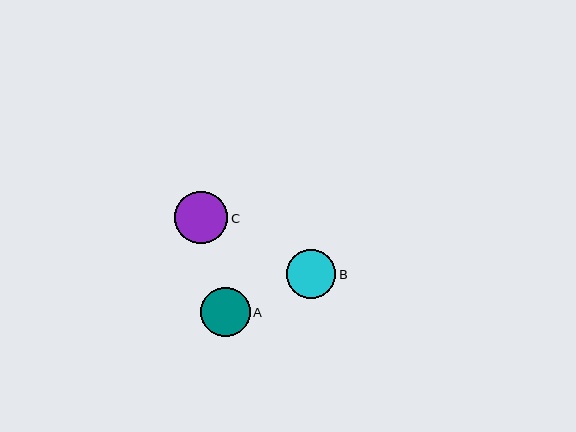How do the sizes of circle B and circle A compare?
Circle B and circle A are approximately the same size.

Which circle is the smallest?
Circle A is the smallest with a size of approximately 49 pixels.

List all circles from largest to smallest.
From largest to smallest: C, B, A.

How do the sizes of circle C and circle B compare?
Circle C and circle B are approximately the same size.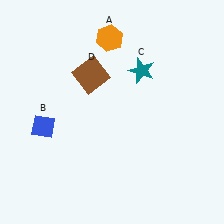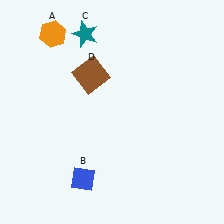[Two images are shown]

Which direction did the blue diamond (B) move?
The blue diamond (B) moved down.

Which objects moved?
The objects that moved are: the orange hexagon (A), the blue diamond (B), the teal star (C).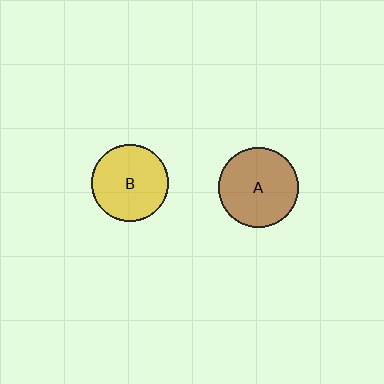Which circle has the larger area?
Circle A (brown).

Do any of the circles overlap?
No, none of the circles overlap.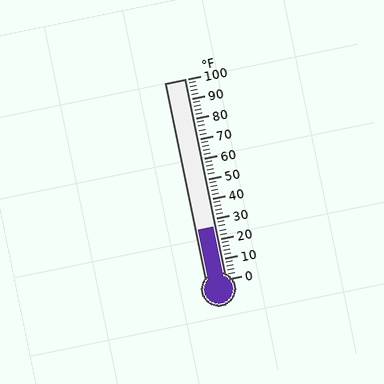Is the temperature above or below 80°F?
The temperature is below 80°F.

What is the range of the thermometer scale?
The thermometer scale ranges from 0°F to 100°F.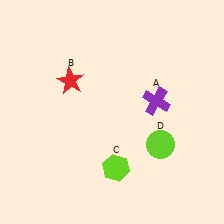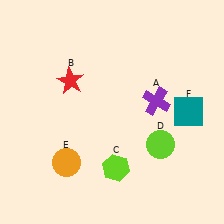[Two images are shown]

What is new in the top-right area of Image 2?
A teal square (F) was added in the top-right area of Image 2.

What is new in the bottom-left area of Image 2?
An orange circle (E) was added in the bottom-left area of Image 2.